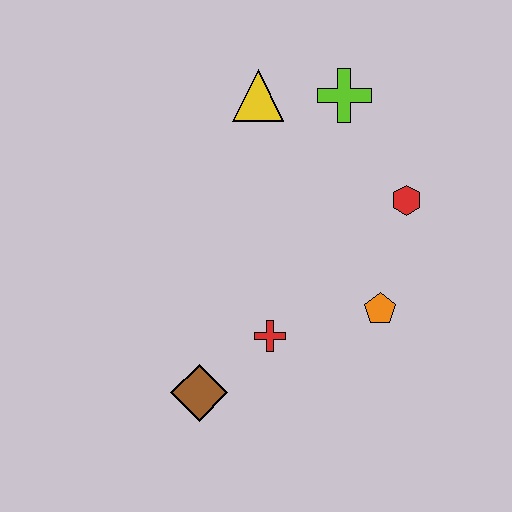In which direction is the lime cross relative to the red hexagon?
The lime cross is above the red hexagon.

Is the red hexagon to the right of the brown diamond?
Yes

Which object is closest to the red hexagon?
The orange pentagon is closest to the red hexagon.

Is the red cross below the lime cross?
Yes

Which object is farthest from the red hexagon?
The brown diamond is farthest from the red hexagon.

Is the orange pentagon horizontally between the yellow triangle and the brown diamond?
No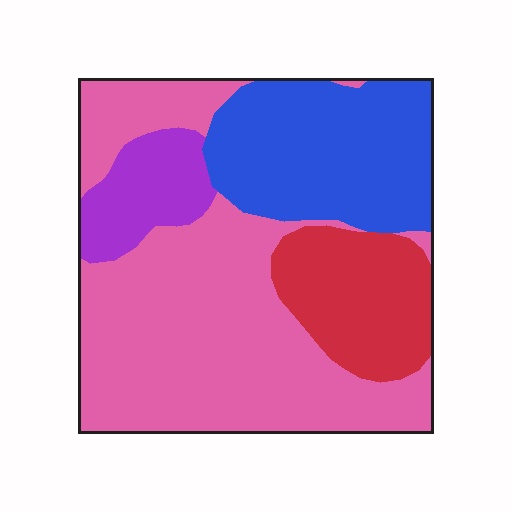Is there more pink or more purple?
Pink.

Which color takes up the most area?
Pink, at roughly 50%.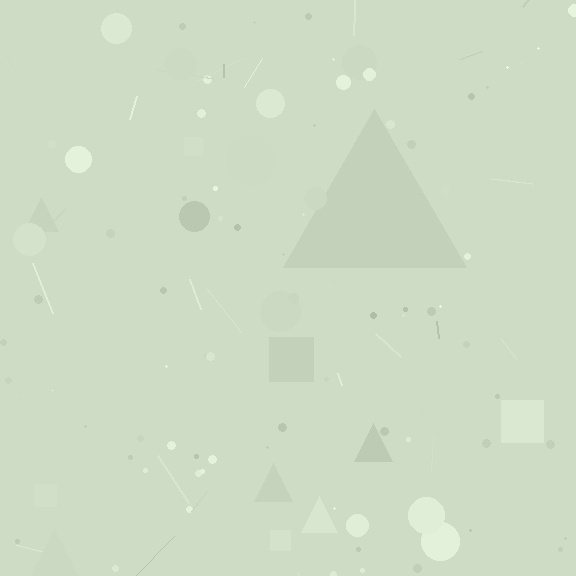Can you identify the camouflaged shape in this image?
The camouflaged shape is a triangle.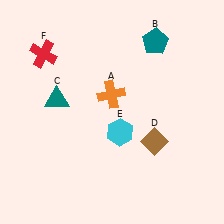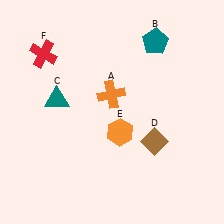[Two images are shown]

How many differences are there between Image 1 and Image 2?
There is 1 difference between the two images.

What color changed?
The hexagon (E) changed from cyan in Image 1 to orange in Image 2.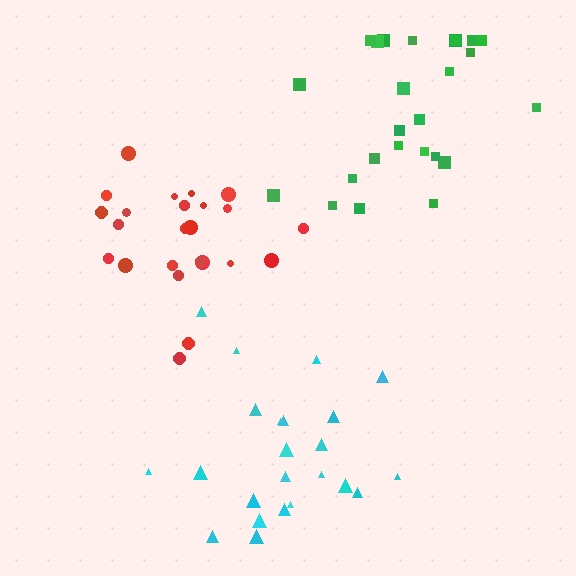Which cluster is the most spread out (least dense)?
Green.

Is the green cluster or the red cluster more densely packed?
Red.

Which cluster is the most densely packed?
Red.